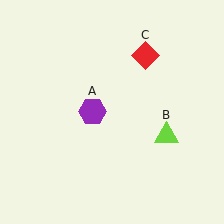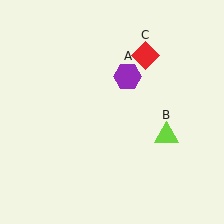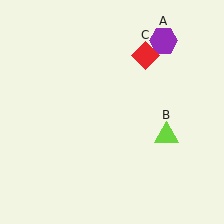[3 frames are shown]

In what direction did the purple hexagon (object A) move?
The purple hexagon (object A) moved up and to the right.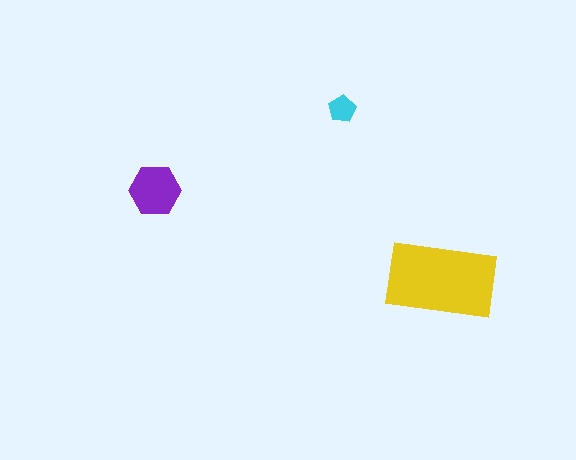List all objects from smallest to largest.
The cyan pentagon, the purple hexagon, the yellow rectangle.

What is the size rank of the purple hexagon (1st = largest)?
2nd.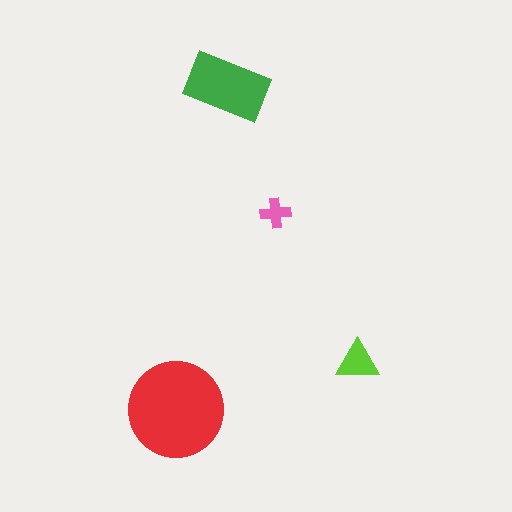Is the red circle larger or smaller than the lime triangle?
Larger.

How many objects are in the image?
There are 4 objects in the image.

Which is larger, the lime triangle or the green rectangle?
The green rectangle.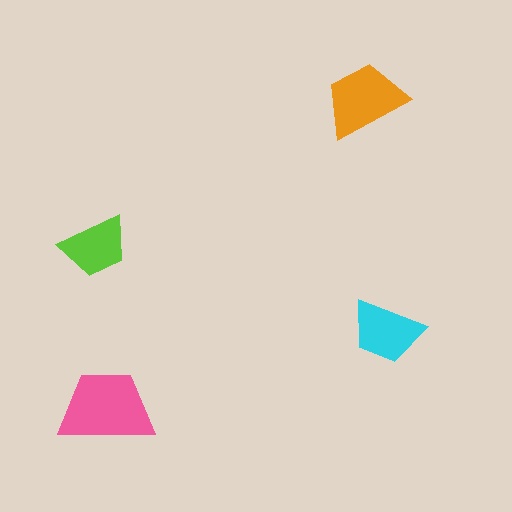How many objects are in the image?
There are 4 objects in the image.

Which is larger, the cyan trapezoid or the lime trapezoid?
The cyan one.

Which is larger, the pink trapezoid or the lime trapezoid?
The pink one.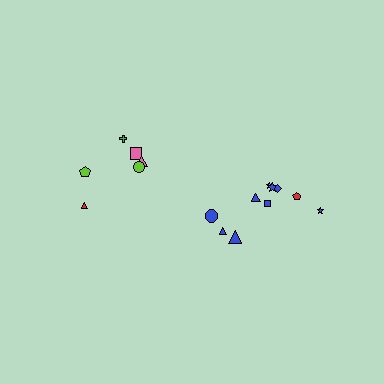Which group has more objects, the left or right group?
The right group.